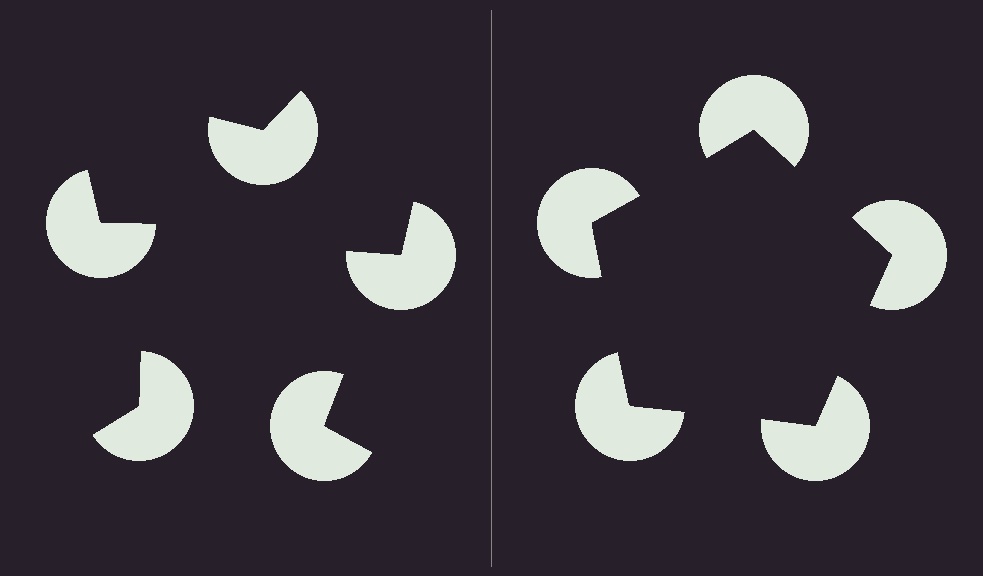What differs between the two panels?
The pac-man discs are positioned identically on both sides; only the wedge orientations differ. On the right they align to a pentagon; on the left they are misaligned.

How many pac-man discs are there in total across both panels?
10 — 5 on each side.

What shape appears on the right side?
An illusory pentagon.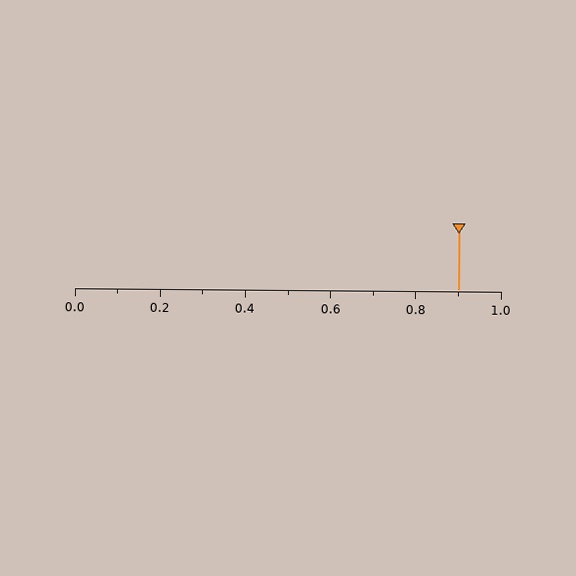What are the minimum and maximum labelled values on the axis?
The axis runs from 0.0 to 1.0.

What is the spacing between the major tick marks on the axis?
The major ticks are spaced 0.2 apart.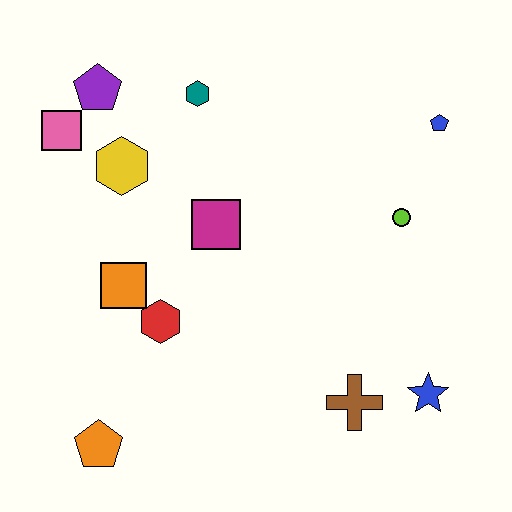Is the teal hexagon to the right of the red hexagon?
Yes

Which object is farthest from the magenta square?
The blue star is farthest from the magenta square.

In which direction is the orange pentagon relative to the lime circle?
The orange pentagon is to the left of the lime circle.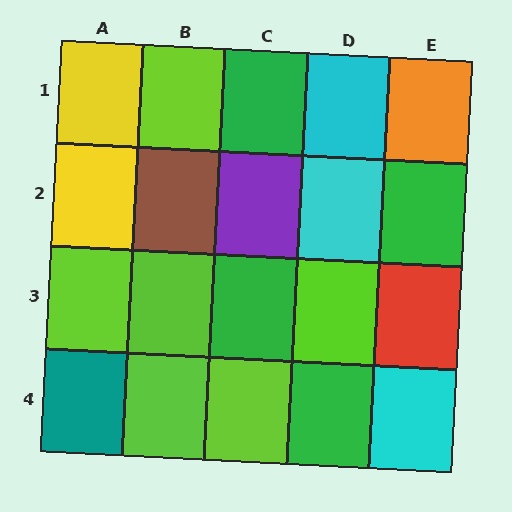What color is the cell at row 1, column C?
Green.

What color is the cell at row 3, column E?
Red.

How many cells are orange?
1 cell is orange.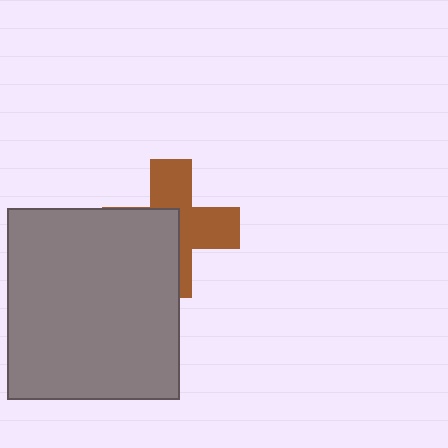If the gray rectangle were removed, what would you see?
You would see the complete brown cross.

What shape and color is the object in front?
The object in front is a gray rectangle.